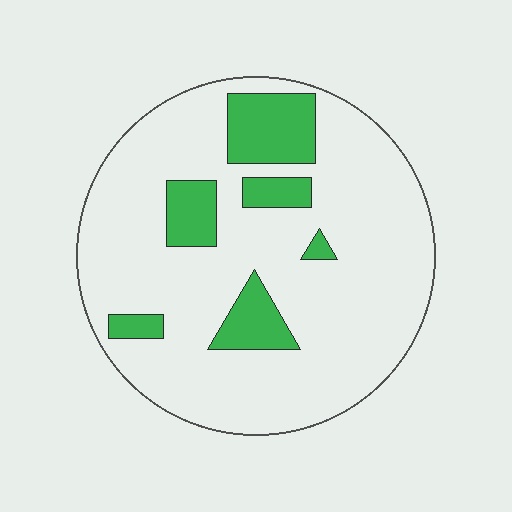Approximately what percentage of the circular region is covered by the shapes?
Approximately 15%.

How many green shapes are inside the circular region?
6.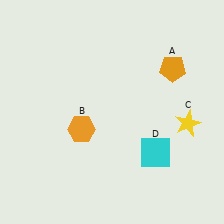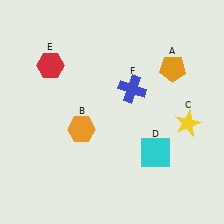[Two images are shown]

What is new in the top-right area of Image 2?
A blue cross (F) was added in the top-right area of Image 2.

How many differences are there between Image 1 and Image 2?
There are 2 differences between the two images.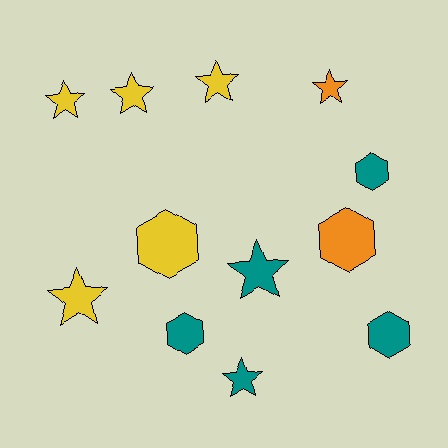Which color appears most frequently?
Teal, with 5 objects.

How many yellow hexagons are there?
There is 1 yellow hexagon.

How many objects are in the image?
There are 12 objects.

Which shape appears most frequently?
Star, with 7 objects.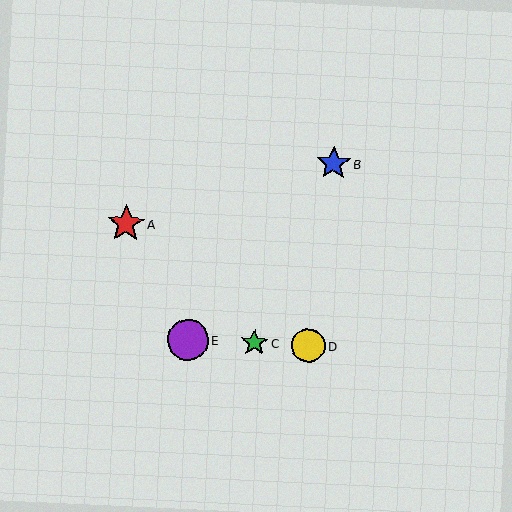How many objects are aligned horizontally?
3 objects (C, D, E) are aligned horizontally.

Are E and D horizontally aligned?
Yes, both are at y≈340.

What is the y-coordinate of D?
Object D is at y≈345.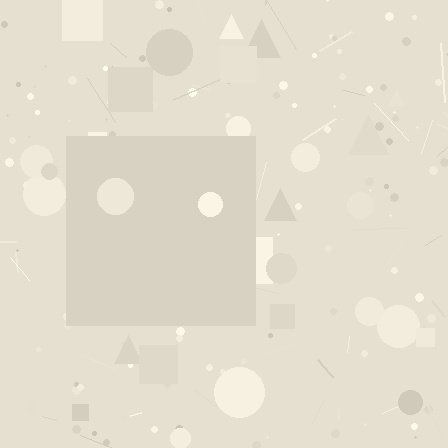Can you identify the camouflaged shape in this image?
The camouflaged shape is a square.